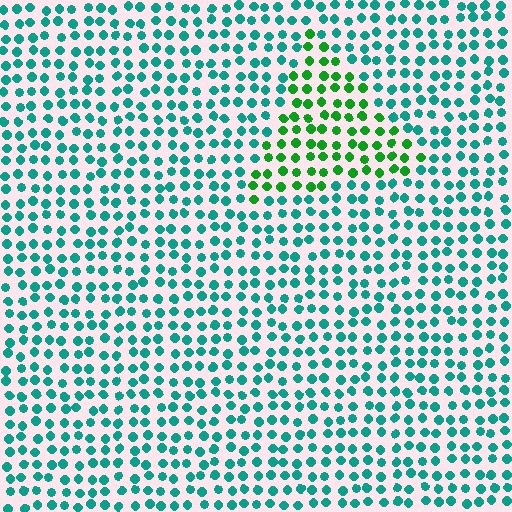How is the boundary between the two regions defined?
The boundary is defined purely by a slight shift in hue (about 44 degrees). Spacing, size, and orientation are identical on both sides.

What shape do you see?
I see a triangle.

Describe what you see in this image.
The image is filled with small teal elements in a uniform arrangement. A triangle-shaped region is visible where the elements are tinted to a slightly different hue, forming a subtle color boundary.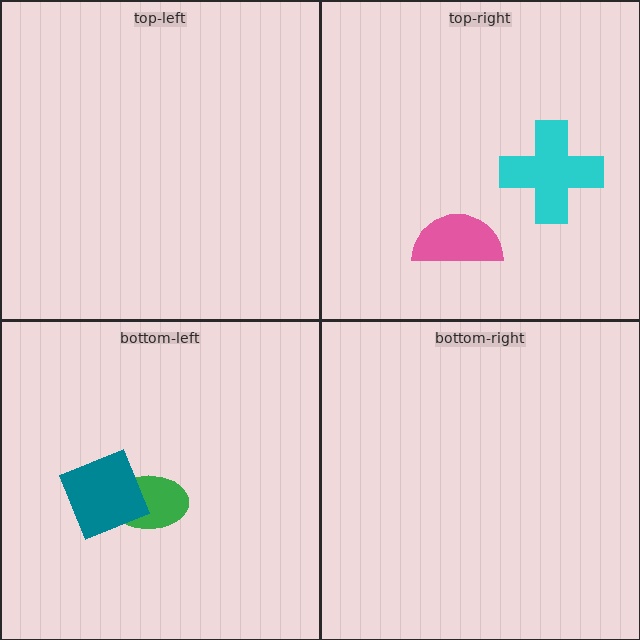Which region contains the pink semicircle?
The top-right region.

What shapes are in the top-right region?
The pink semicircle, the cyan cross.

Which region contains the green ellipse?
The bottom-left region.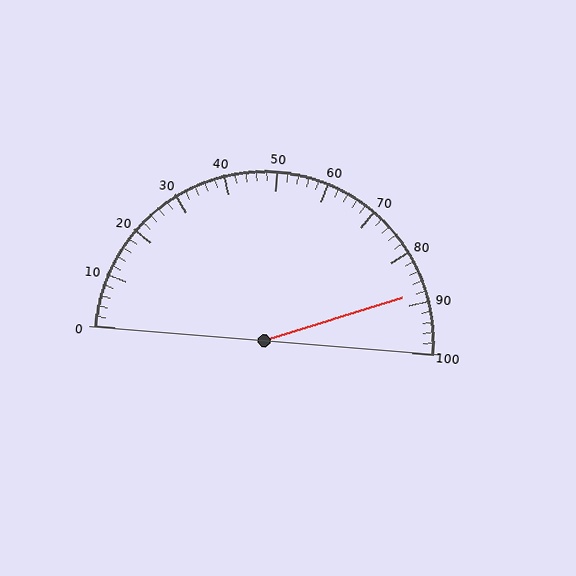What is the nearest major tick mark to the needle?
The nearest major tick mark is 90.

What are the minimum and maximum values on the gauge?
The gauge ranges from 0 to 100.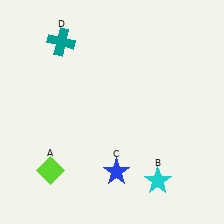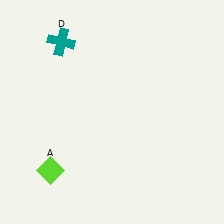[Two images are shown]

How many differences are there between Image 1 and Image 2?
There are 2 differences between the two images.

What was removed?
The blue star (C), the cyan star (B) were removed in Image 2.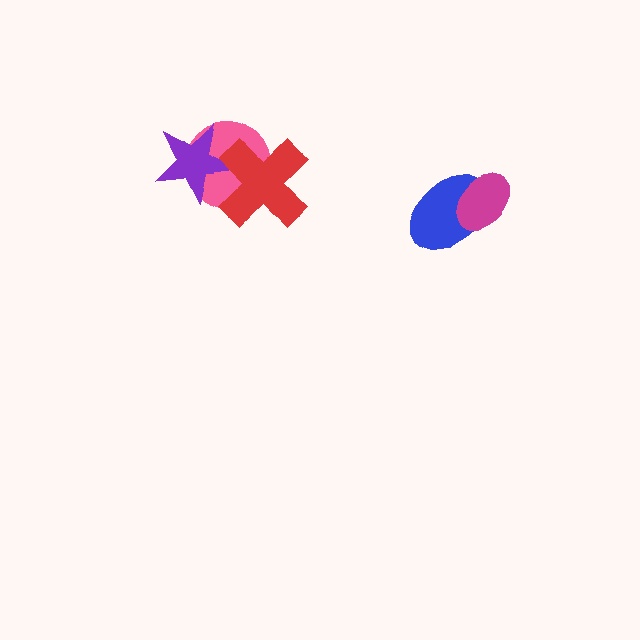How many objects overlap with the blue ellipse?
1 object overlaps with the blue ellipse.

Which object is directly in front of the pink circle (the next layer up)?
The purple star is directly in front of the pink circle.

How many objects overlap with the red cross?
2 objects overlap with the red cross.